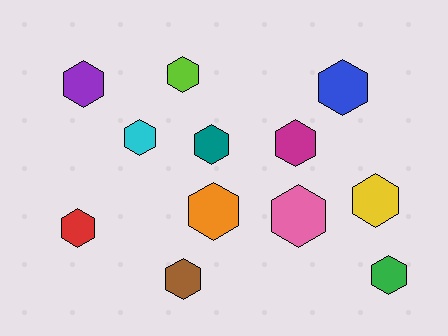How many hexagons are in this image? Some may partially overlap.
There are 12 hexagons.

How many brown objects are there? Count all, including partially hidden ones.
There is 1 brown object.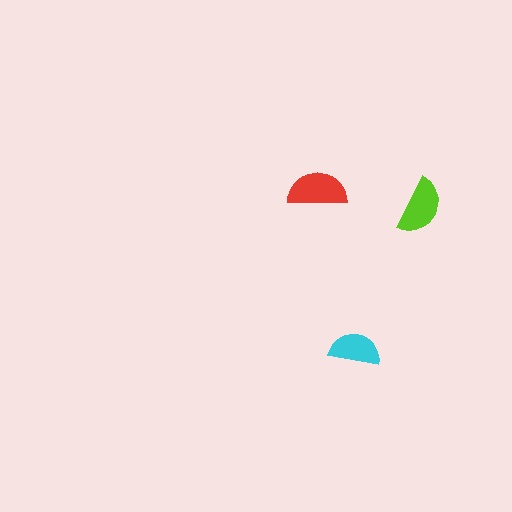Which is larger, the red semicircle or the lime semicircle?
The red one.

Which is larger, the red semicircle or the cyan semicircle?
The red one.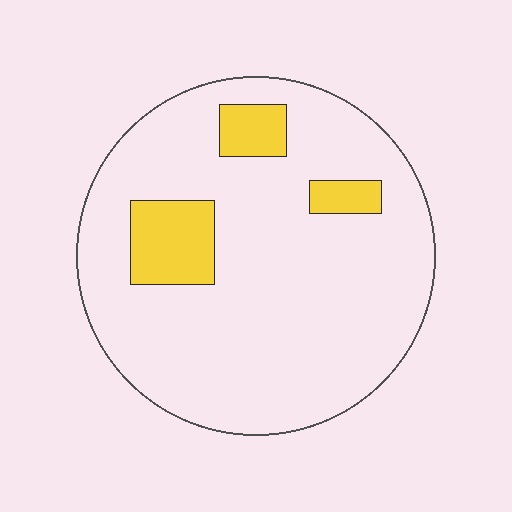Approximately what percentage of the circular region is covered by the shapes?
Approximately 15%.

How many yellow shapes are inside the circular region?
3.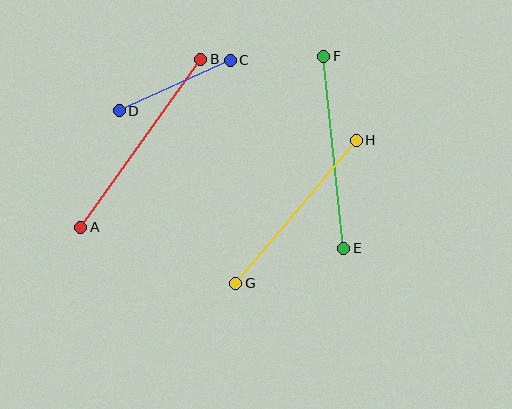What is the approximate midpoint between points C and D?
The midpoint is at approximately (175, 86) pixels.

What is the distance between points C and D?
The distance is approximately 122 pixels.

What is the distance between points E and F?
The distance is approximately 193 pixels.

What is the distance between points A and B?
The distance is approximately 207 pixels.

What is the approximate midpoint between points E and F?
The midpoint is at approximately (334, 152) pixels.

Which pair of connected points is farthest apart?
Points A and B are farthest apart.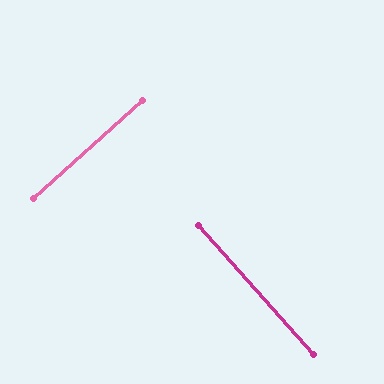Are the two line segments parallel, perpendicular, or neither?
Perpendicular — they meet at approximately 89°.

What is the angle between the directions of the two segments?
Approximately 89 degrees.